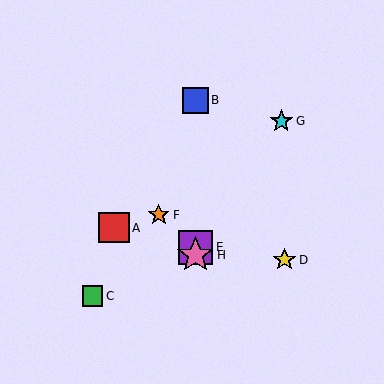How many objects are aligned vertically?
3 objects (B, E, H) are aligned vertically.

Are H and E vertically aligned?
Yes, both are at x≈195.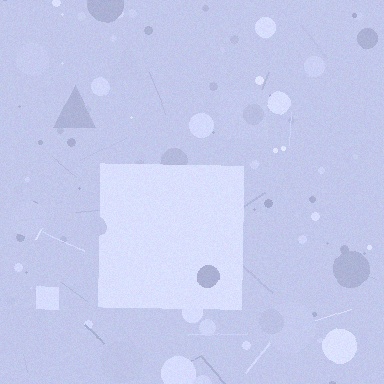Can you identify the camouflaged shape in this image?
The camouflaged shape is a square.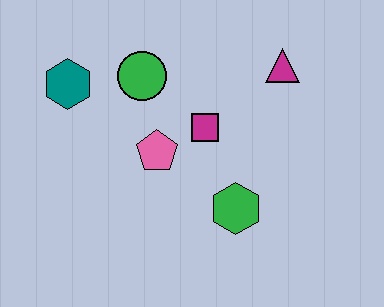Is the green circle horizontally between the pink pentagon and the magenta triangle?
No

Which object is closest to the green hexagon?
The magenta square is closest to the green hexagon.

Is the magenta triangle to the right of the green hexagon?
Yes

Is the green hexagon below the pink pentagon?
Yes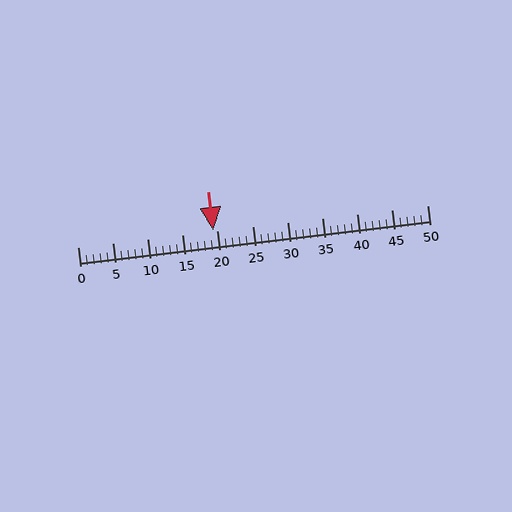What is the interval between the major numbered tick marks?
The major tick marks are spaced 5 units apart.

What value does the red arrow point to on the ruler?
The red arrow points to approximately 19.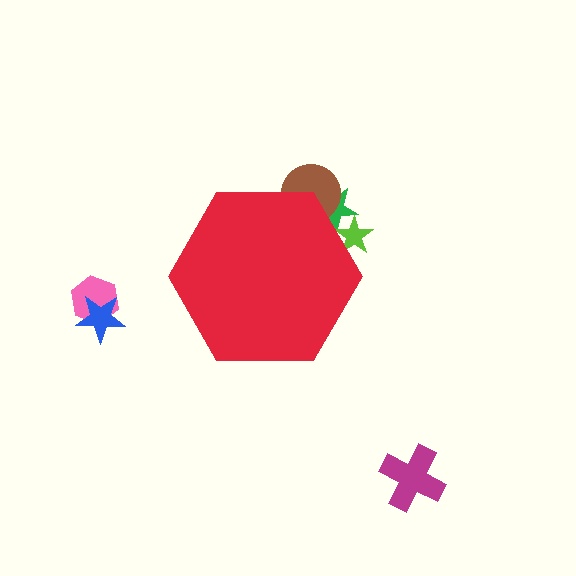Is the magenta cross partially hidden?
No, the magenta cross is fully visible.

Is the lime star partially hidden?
Yes, the lime star is partially hidden behind the red hexagon.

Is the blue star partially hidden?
No, the blue star is fully visible.